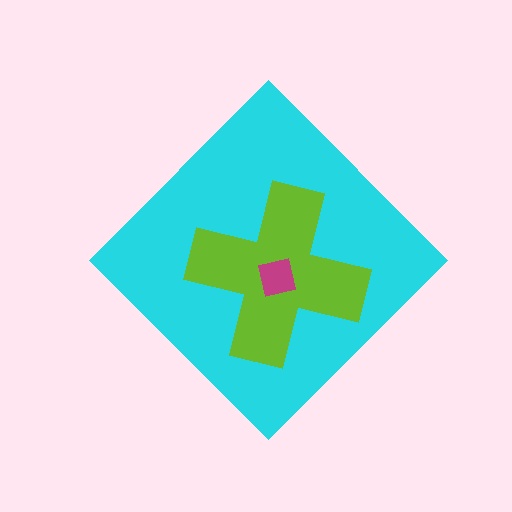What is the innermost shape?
The magenta square.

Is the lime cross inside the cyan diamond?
Yes.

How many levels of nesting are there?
3.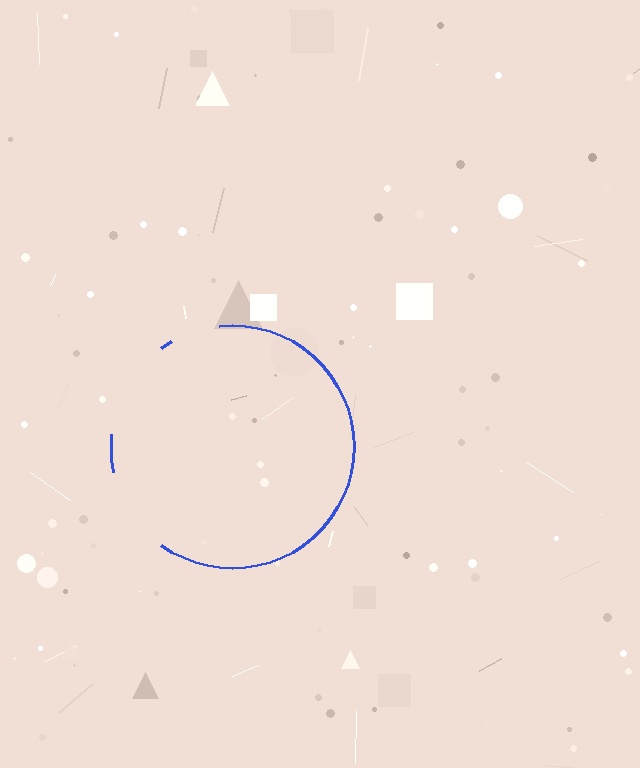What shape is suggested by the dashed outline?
The dashed outline suggests a circle.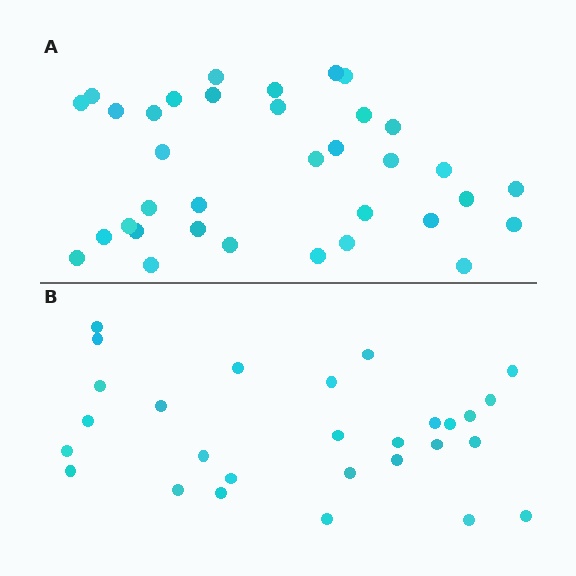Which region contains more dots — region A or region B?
Region A (the top region) has more dots.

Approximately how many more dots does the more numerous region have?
Region A has roughly 8 or so more dots than region B.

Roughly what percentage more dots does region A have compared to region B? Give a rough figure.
About 25% more.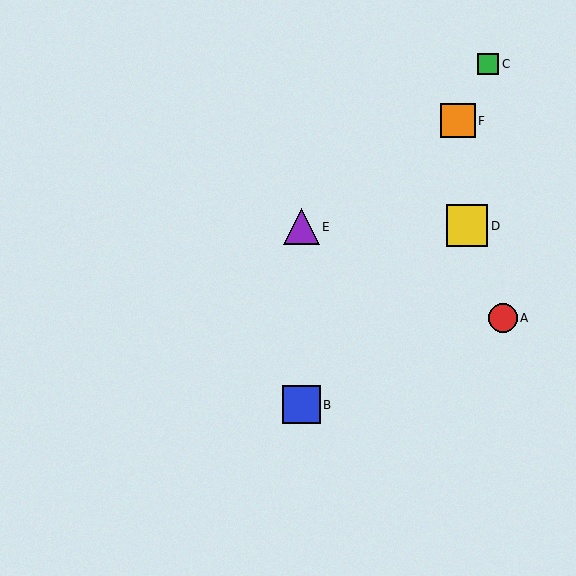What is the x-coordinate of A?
Object A is at x≈503.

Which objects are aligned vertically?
Objects B, E are aligned vertically.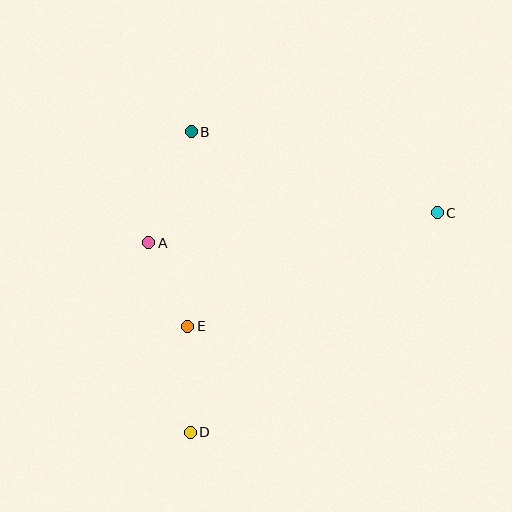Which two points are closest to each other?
Points A and E are closest to each other.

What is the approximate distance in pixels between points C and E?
The distance between C and E is approximately 274 pixels.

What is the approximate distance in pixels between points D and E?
The distance between D and E is approximately 106 pixels.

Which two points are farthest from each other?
Points C and D are farthest from each other.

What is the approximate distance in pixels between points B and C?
The distance between B and C is approximately 259 pixels.